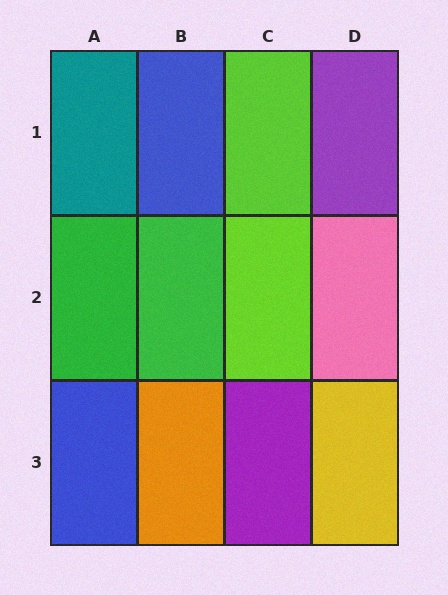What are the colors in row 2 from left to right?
Green, green, lime, pink.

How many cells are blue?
2 cells are blue.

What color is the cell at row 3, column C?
Purple.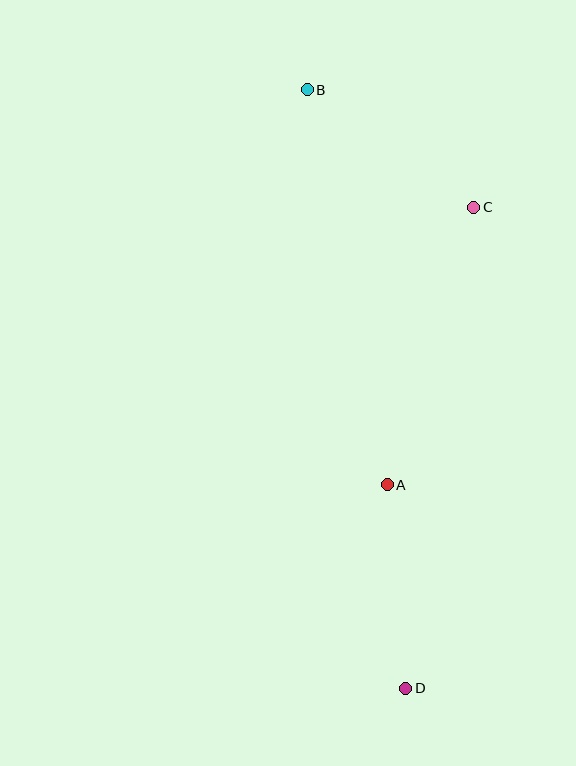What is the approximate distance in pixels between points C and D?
The distance between C and D is approximately 486 pixels.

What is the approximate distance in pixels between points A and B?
The distance between A and B is approximately 403 pixels.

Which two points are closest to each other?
Points B and C are closest to each other.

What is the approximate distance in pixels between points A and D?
The distance between A and D is approximately 205 pixels.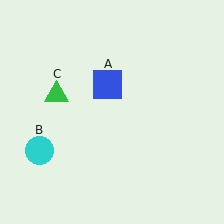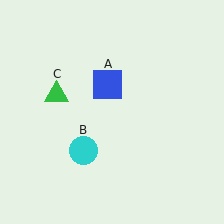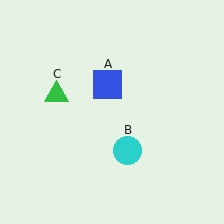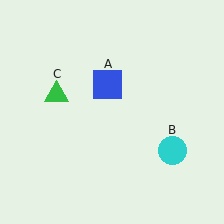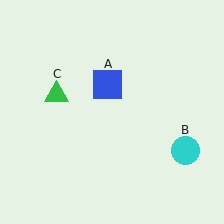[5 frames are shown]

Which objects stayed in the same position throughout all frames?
Blue square (object A) and green triangle (object C) remained stationary.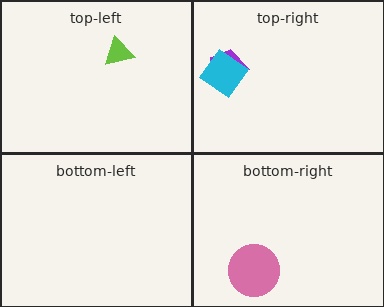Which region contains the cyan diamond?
The top-right region.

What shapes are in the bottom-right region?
The pink circle.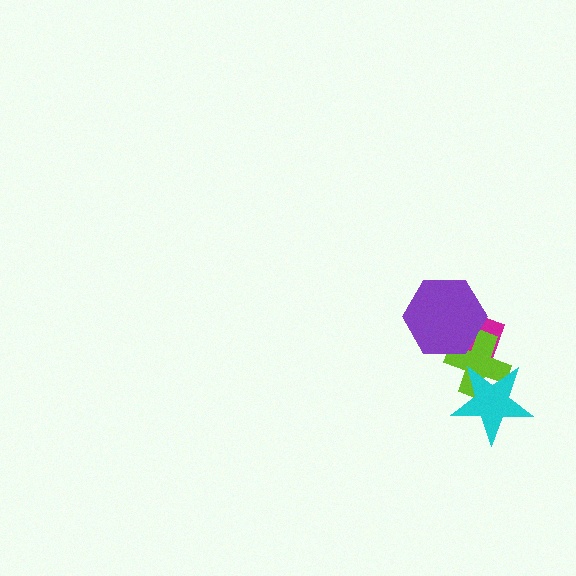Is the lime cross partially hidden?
Yes, it is partially covered by another shape.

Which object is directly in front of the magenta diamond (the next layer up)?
The lime cross is directly in front of the magenta diamond.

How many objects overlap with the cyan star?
1 object overlaps with the cyan star.